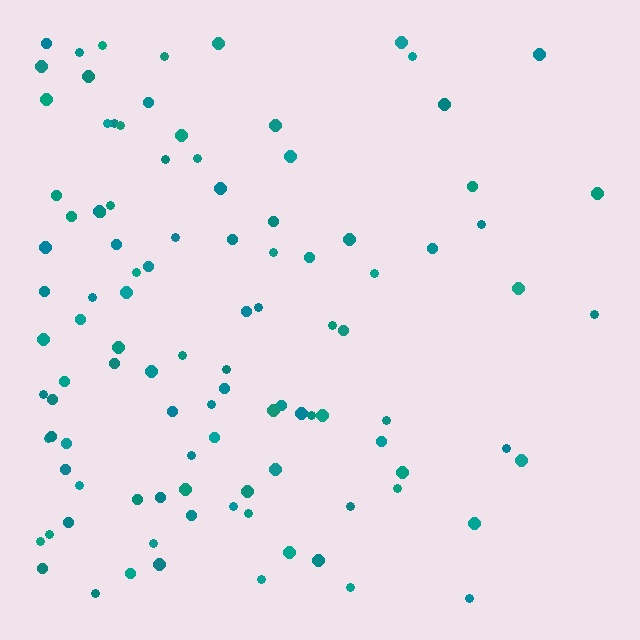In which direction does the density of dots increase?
From right to left, with the left side densest.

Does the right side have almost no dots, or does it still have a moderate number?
Still a moderate number, just noticeably fewer than the left.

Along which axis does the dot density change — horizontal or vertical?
Horizontal.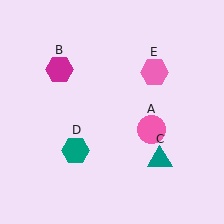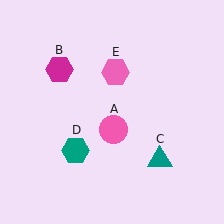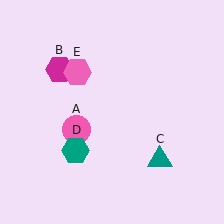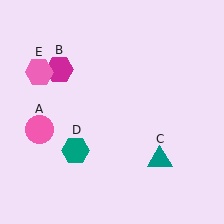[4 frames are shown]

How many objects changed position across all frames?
2 objects changed position: pink circle (object A), pink hexagon (object E).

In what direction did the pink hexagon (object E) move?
The pink hexagon (object E) moved left.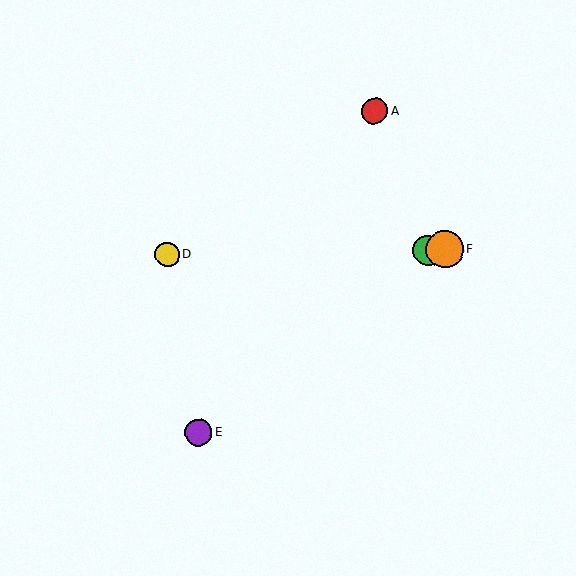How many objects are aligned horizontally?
4 objects (B, C, D, F) are aligned horizontally.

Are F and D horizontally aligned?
Yes, both are at y≈249.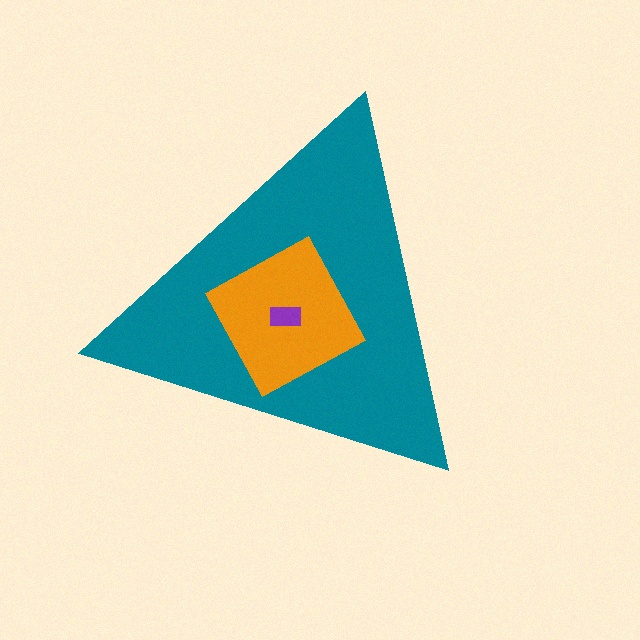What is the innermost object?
The purple rectangle.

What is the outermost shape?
The teal triangle.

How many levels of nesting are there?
3.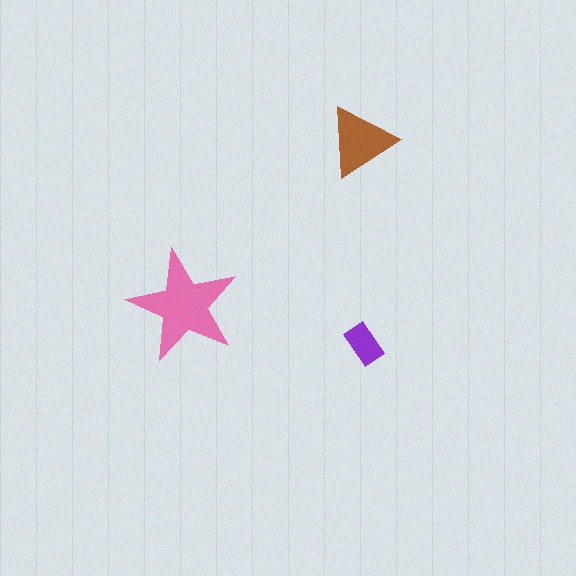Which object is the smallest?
The purple rectangle.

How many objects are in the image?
There are 3 objects in the image.